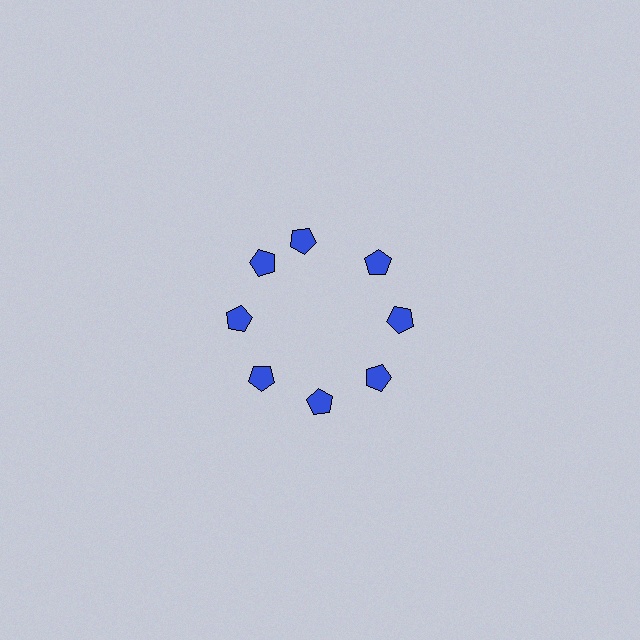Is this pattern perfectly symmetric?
No. The 8 blue pentagons are arranged in a ring, but one element near the 12 o'clock position is rotated out of alignment along the ring, breaking the 8-fold rotational symmetry.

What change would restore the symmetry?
The symmetry would be restored by rotating it back into even spacing with its neighbors so that all 8 pentagons sit at equal angles and equal distance from the center.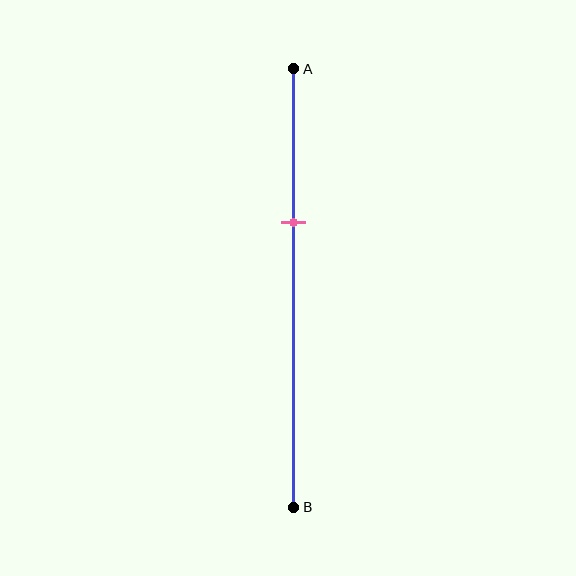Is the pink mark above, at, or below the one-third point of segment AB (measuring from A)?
The pink mark is approximately at the one-third point of segment AB.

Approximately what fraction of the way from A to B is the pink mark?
The pink mark is approximately 35% of the way from A to B.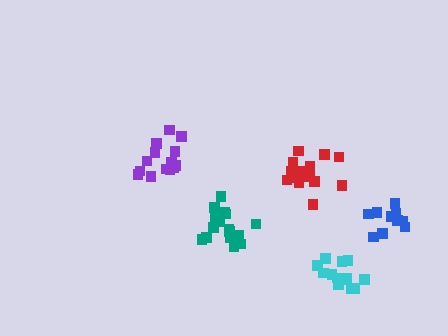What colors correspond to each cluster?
The clusters are colored: blue, cyan, teal, red, purple.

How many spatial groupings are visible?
There are 5 spatial groupings.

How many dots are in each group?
Group 1: 12 dots, Group 2: 13 dots, Group 3: 16 dots, Group 4: 16 dots, Group 5: 14 dots (71 total).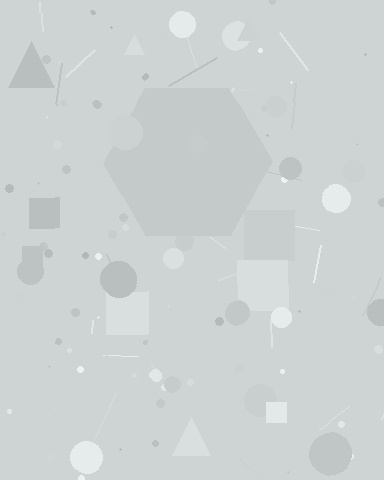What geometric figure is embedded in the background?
A hexagon is embedded in the background.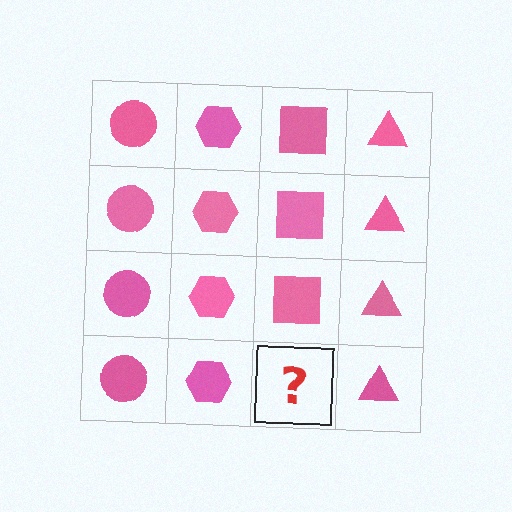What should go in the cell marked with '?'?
The missing cell should contain a pink square.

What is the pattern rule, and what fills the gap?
The rule is that each column has a consistent shape. The gap should be filled with a pink square.